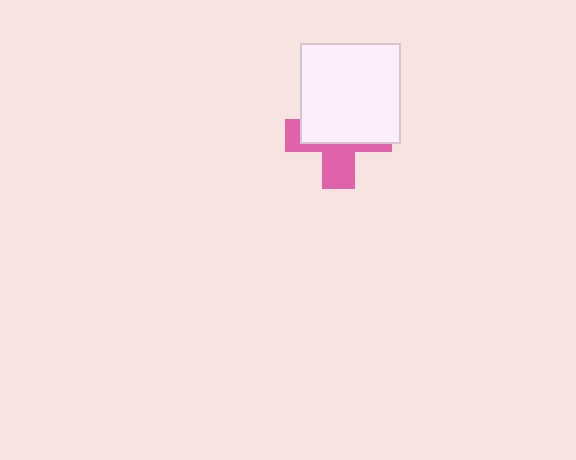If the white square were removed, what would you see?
You would see the complete pink cross.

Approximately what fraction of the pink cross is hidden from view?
Roughly 59% of the pink cross is hidden behind the white square.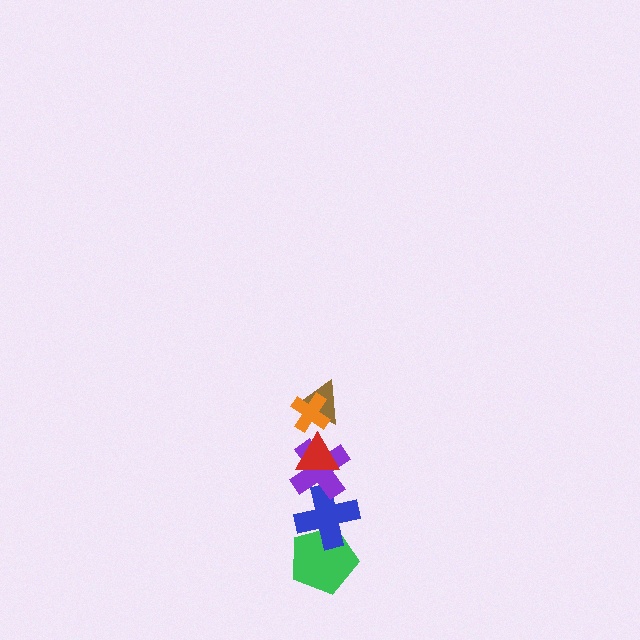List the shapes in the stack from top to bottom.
From top to bottom: the orange cross, the brown triangle, the red triangle, the purple cross, the blue cross, the green pentagon.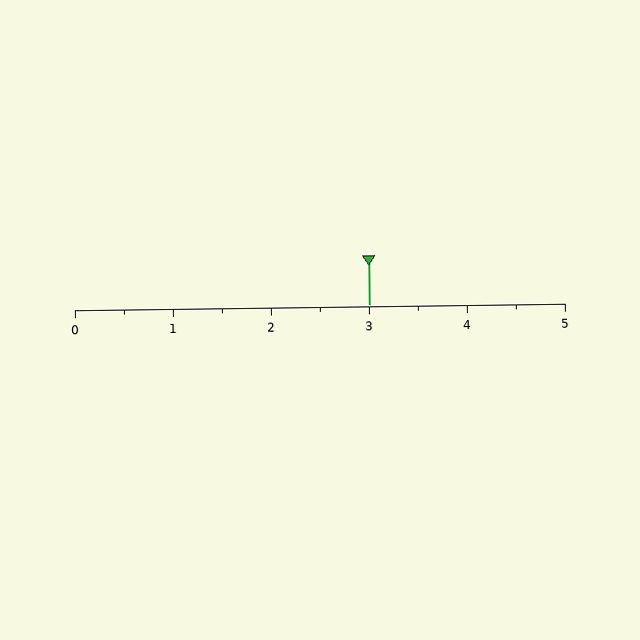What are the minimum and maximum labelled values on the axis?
The axis runs from 0 to 5.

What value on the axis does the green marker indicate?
The marker indicates approximately 3.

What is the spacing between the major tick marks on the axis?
The major ticks are spaced 1 apart.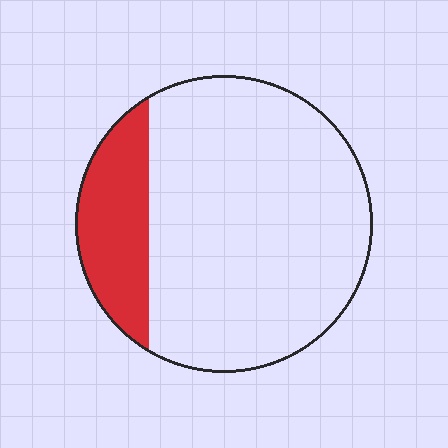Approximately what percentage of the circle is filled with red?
Approximately 20%.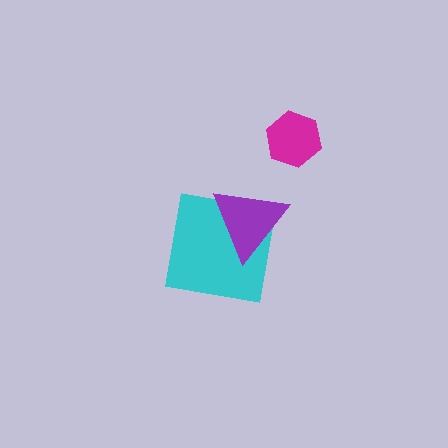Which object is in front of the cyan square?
The purple triangle is in front of the cyan square.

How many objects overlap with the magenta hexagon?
0 objects overlap with the magenta hexagon.